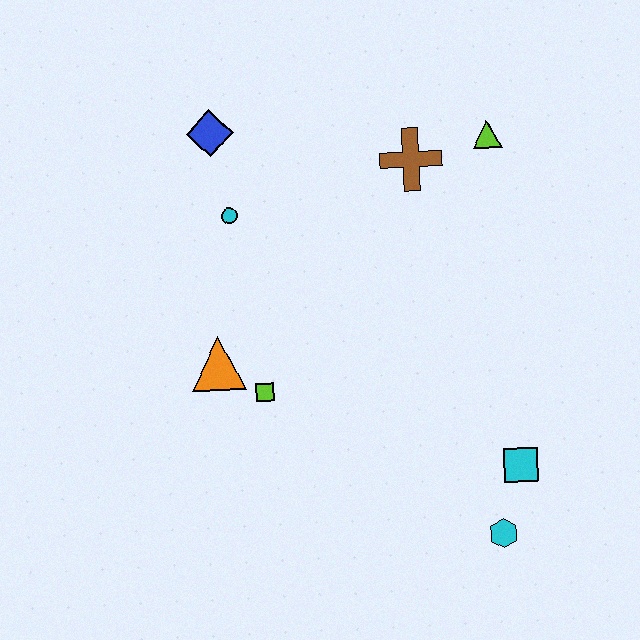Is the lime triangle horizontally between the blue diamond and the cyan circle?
No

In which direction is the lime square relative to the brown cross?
The lime square is below the brown cross.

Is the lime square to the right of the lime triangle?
No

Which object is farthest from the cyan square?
The blue diamond is farthest from the cyan square.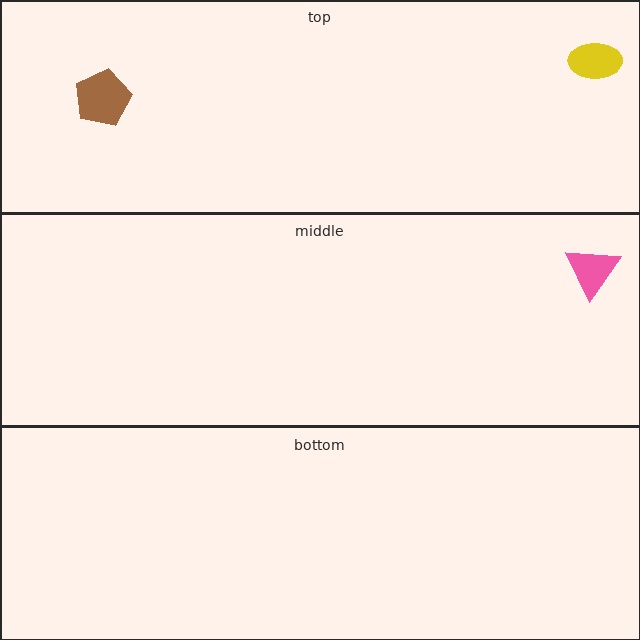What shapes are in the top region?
The yellow ellipse, the brown pentagon.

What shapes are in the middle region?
The pink triangle.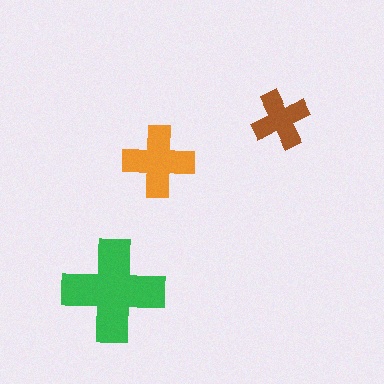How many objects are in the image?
There are 3 objects in the image.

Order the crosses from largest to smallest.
the green one, the orange one, the brown one.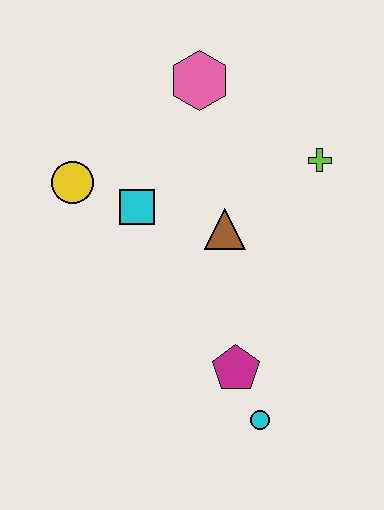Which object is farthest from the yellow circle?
The cyan circle is farthest from the yellow circle.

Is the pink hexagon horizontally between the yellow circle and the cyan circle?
Yes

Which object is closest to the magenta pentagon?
The cyan circle is closest to the magenta pentagon.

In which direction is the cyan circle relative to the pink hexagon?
The cyan circle is below the pink hexagon.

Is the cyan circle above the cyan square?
No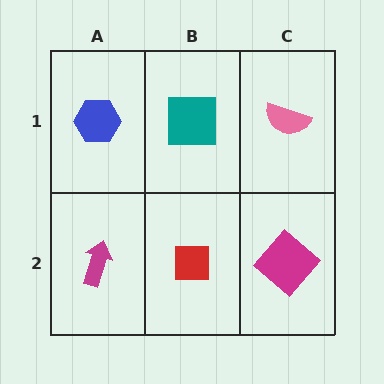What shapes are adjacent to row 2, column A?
A blue hexagon (row 1, column A), a red square (row 2, column B).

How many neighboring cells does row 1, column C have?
2.